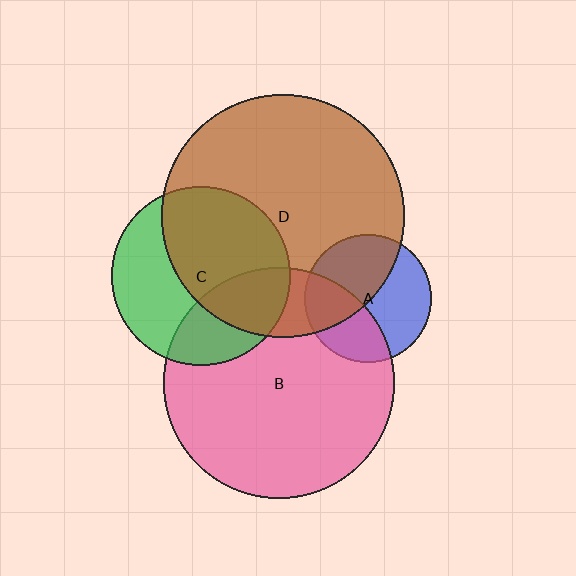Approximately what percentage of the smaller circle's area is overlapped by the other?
Approximately 30%.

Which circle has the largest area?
Circle D (brown).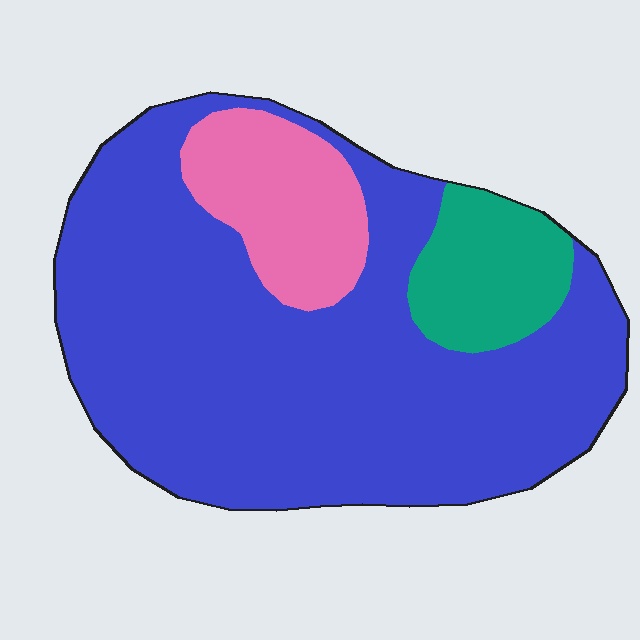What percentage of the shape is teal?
Teal takes up less than a quarter of the shape.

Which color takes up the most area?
Blue, at roughly 75%.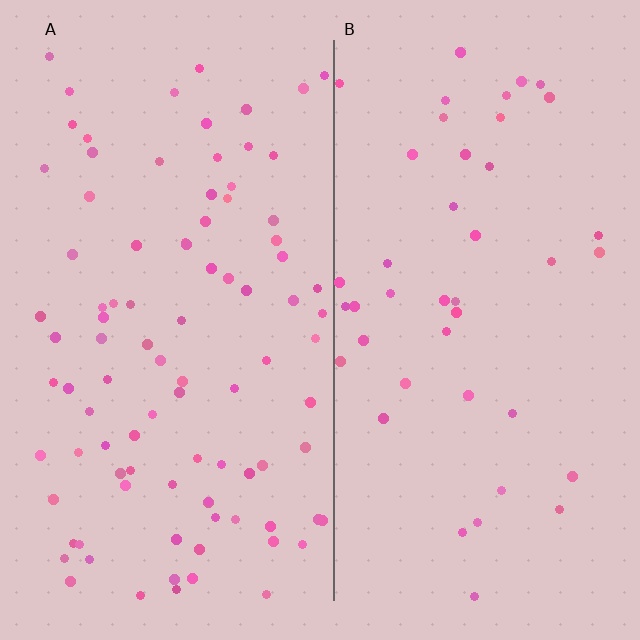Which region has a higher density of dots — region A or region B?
A (the left).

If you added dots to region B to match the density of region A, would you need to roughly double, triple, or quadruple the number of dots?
Approximately double.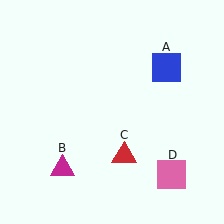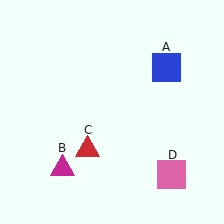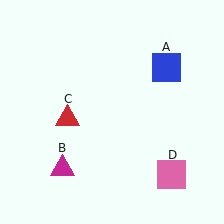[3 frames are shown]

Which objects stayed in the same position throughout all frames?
Blue square (object A) and magenta triangle (object B) and pink square (object D) remained stationary.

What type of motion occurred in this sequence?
The red triangle (object C) rotated clockwise around the center of the scene.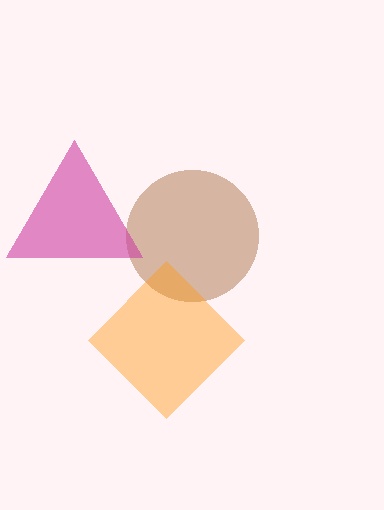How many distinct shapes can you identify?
There are 3 distinct shapes: a brown circle, an orange diamond, a magenta triangle.